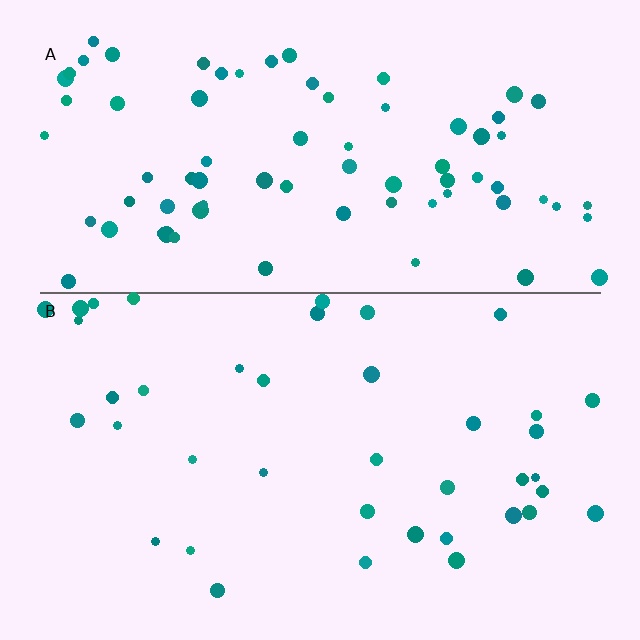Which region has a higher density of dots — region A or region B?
A (the top).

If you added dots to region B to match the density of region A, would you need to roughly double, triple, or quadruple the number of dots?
Approximately double.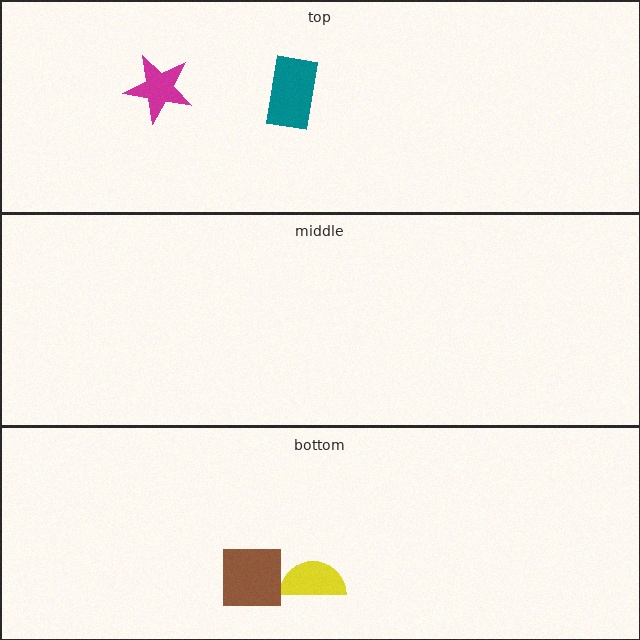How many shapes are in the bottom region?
2.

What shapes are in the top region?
The teal rectangle, the magenta star.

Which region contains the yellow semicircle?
The bottom region.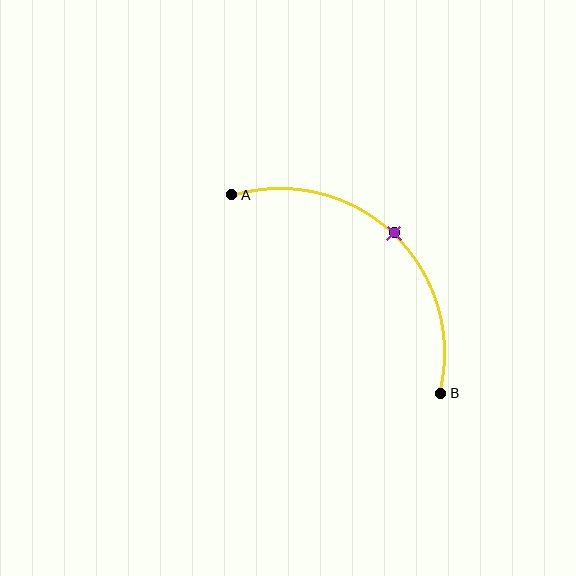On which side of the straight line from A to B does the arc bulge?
The arc bulges above and to the right of the straight line connecting A and B.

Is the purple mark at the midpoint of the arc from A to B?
Yes. The purple mark lies on the arc at equal arc-length from both A and B — it is the arc midpoint.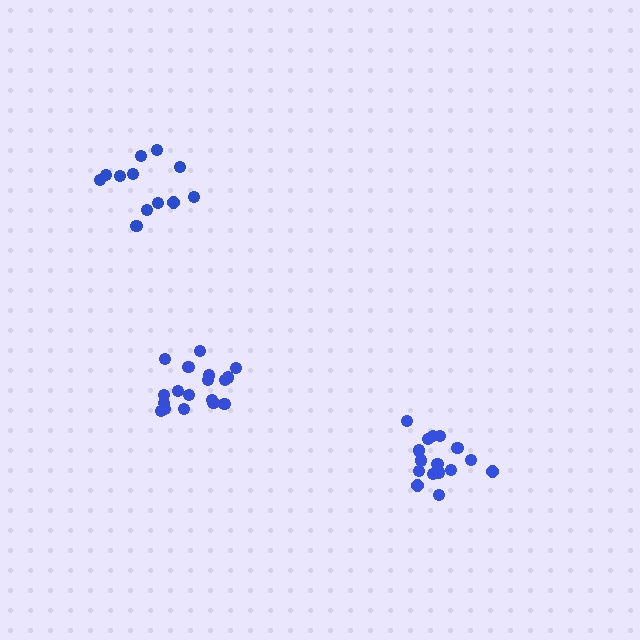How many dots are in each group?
Group 1: 18 dots, Group 2: 12 dots, Group 3: 16 dots (46 total).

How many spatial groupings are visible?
There are 3 spatial groupings.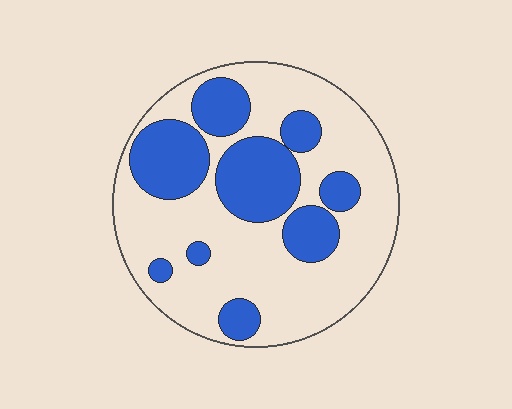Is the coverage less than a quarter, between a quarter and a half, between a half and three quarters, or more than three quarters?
Between a quarter and a half.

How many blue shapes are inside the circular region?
9.